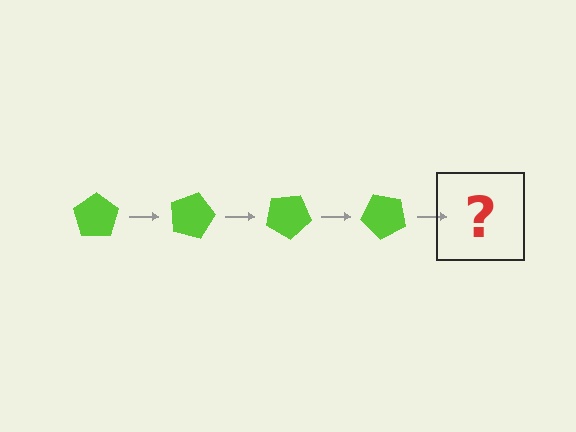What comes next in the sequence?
The next element should be a lime pentagon rotated 60 degrees.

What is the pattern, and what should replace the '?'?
The pattern is that the pentagon rotates 15 degrees each step. The '?' should be a lime pentagon rotated 60 degrees.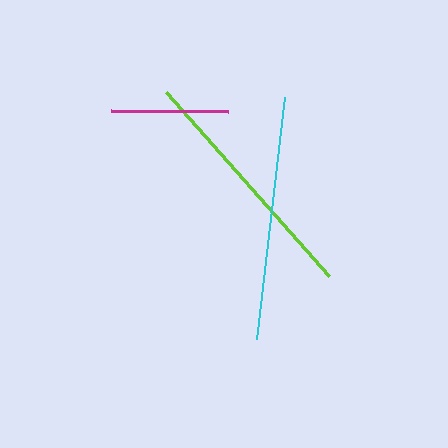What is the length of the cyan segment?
The cyan segment is approximately 244 pixels long.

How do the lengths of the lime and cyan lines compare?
The lime and cyan lines are approximately the same length.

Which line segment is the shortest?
The magenta line is the shortest at approximately 117 pixels.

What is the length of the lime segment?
The lime segment is approximately 245 pixels long.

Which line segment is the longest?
The lime line is the longest at approximately 245 pixels.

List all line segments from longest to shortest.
From longest to shortest: lime, cyan, magenta.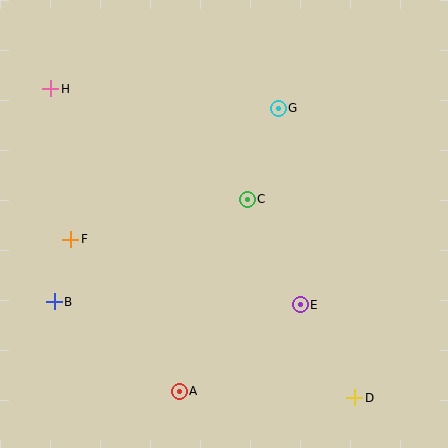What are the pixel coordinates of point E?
Point E is at (300, 305).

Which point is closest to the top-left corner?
Point H is closest to the top-left corner.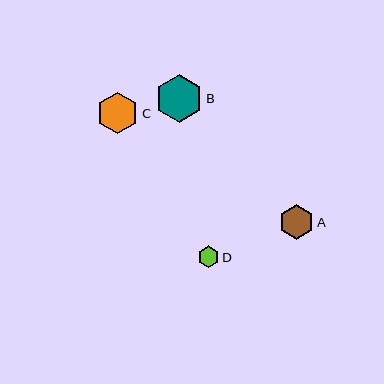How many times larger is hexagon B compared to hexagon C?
Hexagon B is approximately 1.1 times the size of hexagon C.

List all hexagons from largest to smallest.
From largest to smallest: B, C, A, D.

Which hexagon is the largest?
Hexagon B is the largest with a size of approximately 48 pixels.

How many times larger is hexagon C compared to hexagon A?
Hexagon C is approximately 1.2 times the size of hexagon A.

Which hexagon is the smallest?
Hexagon D is the smallest with a size of approximately 22 pixels.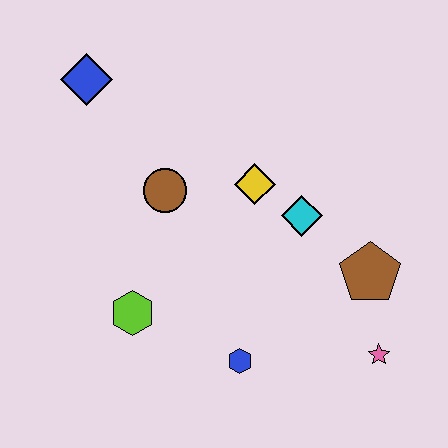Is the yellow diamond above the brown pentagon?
Yes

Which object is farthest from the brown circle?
The pink star is farthest from the brown circle.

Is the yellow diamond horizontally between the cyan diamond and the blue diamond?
Yes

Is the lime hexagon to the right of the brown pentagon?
No